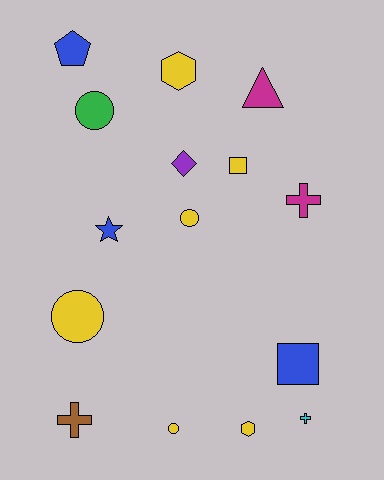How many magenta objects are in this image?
There are 2 magenta objects.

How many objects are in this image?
There are 15 objects.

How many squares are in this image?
There are 2 squares.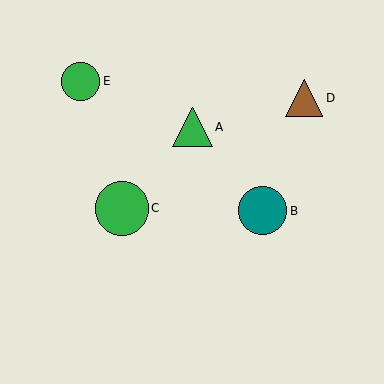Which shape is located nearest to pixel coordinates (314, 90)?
The brown triangle (labeled D) at (304, 98) is nearest to that location.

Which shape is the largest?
The green circle (labeled C) is the largest.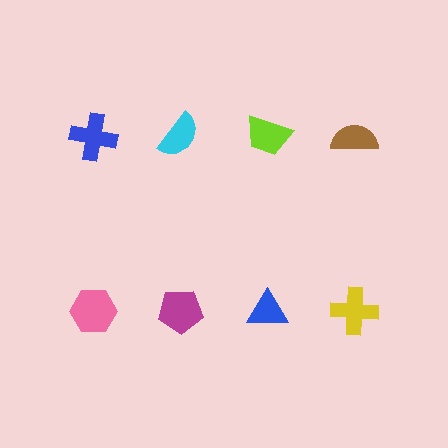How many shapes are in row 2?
4 shapes.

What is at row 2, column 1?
A pink hexagon.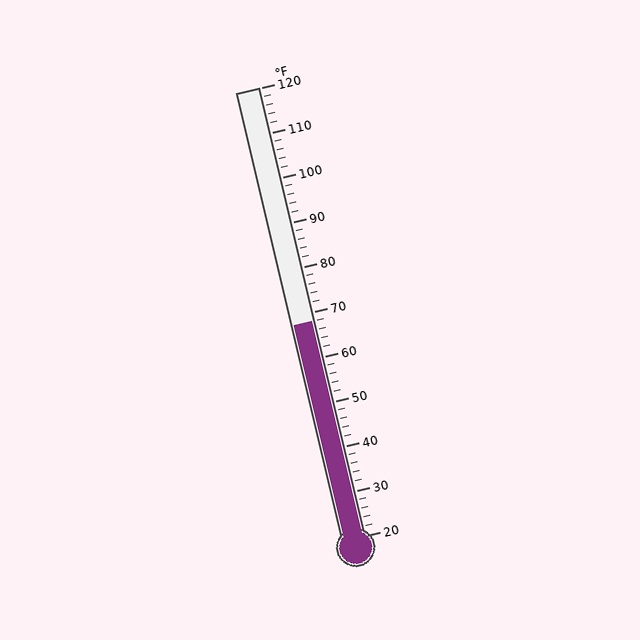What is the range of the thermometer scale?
The thermometer scale ranges from 20°F to 120°F.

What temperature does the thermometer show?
The thermometer shows approximately 68°F.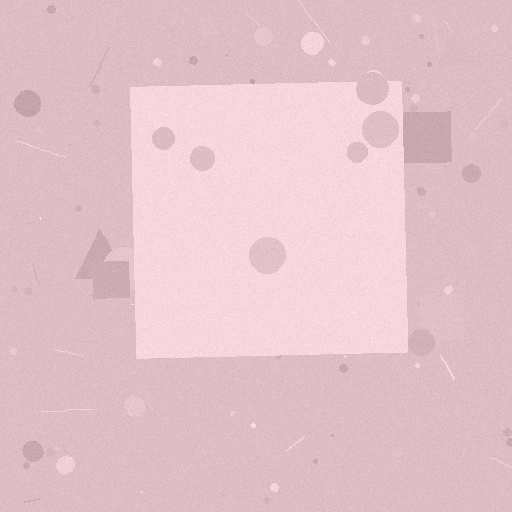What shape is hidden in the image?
A square is hidden in the image.